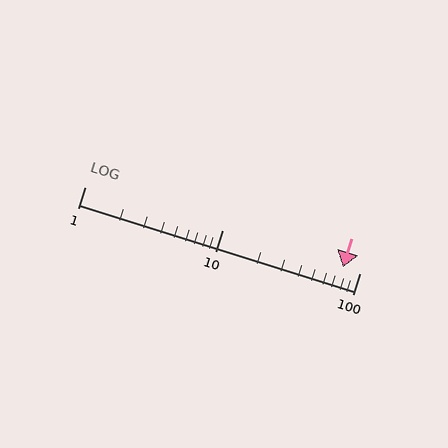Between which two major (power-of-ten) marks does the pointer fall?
The pointer is between 10 and 100.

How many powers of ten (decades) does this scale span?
The scale spans 2 decades, from 1 to 100.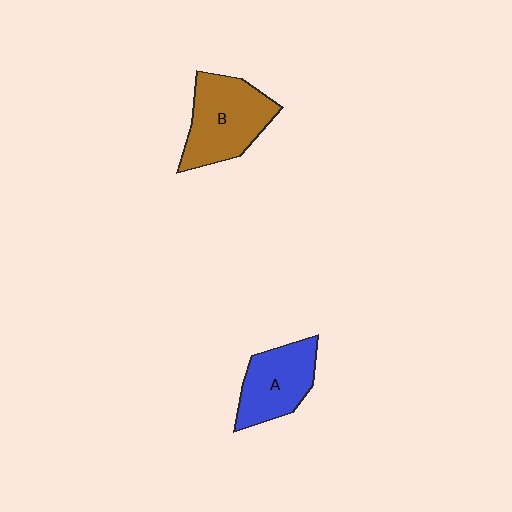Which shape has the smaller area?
Shape A (blue).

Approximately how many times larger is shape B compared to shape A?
Approximately 1.2 times.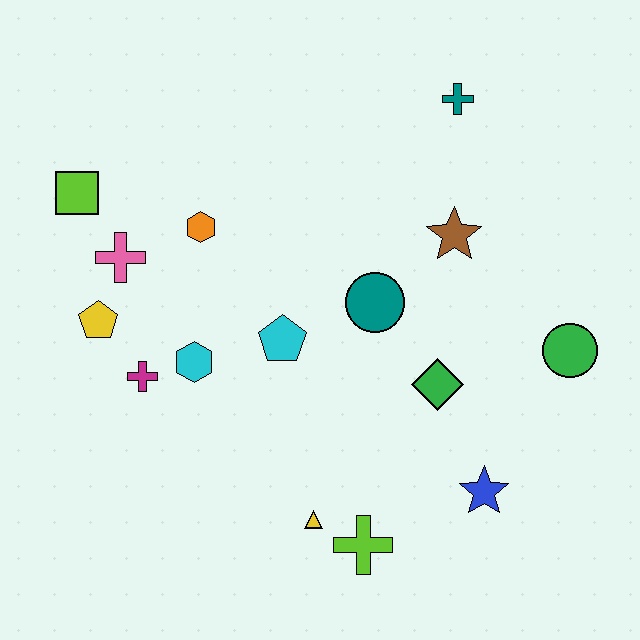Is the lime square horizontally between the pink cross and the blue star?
No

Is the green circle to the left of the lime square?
No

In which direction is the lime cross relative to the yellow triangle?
The lime cross is to the right of the yellow triangle.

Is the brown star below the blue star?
No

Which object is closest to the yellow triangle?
The lime cross is closest to the yellow triangle.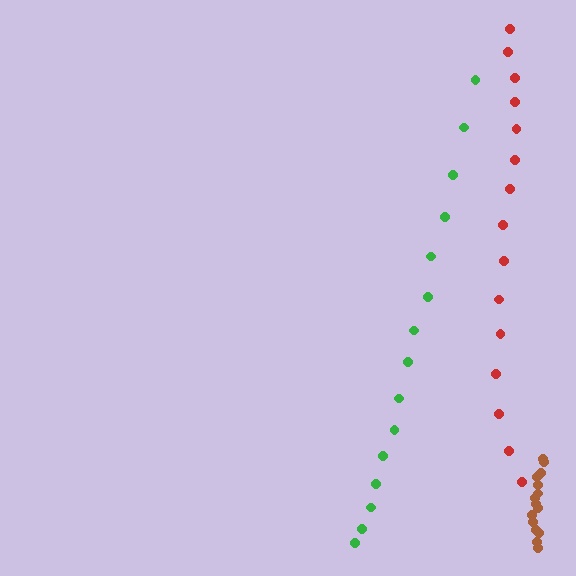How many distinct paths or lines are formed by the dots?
There are 3 distinct paths.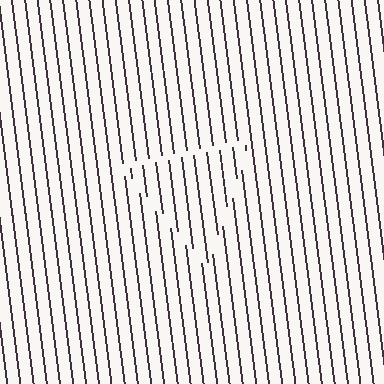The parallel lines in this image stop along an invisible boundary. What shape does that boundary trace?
An illusory triangle. The interior of the shape contains the same grating, shifted by half a period — the contour is defined by the phase discontinuity where line-ends from the inner and outer gratings abut.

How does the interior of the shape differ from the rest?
The interior of the shape contains the same grating, shifted by half a period — the contour is defined by the phase discontinuity where line-ends from the inner and outer gratings abut.